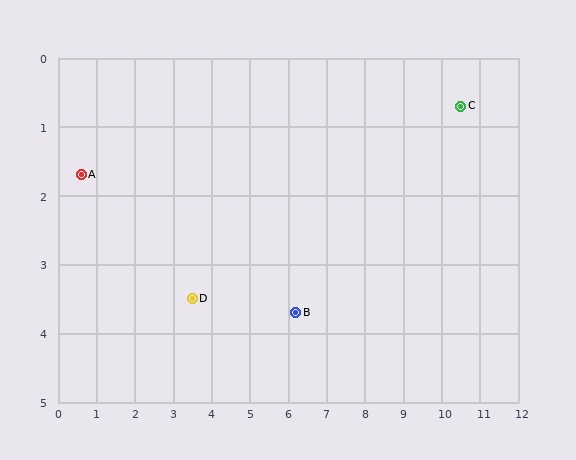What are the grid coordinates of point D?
Point D is at approximately (3.5, 3.5).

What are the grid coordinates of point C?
Point C is at approximately (10.5, 0.7).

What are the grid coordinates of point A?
Point A is at approximately (0.6, 1.7).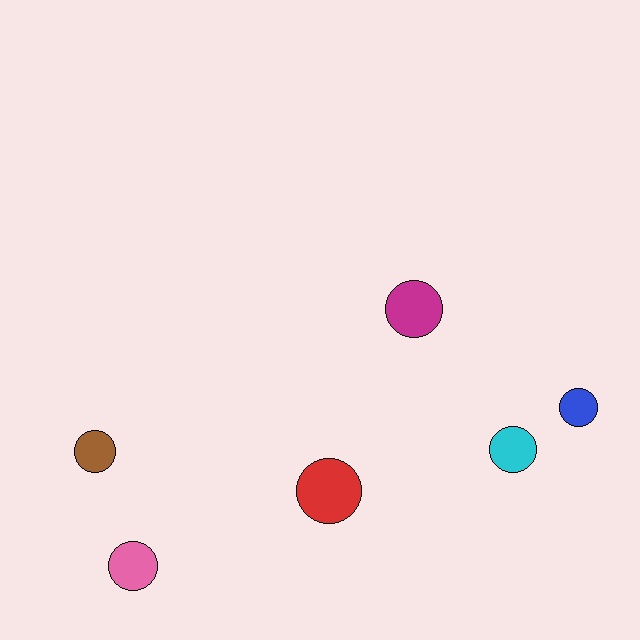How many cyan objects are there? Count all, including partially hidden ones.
There is 1 cyan object.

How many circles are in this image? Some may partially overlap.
There are 6 circles.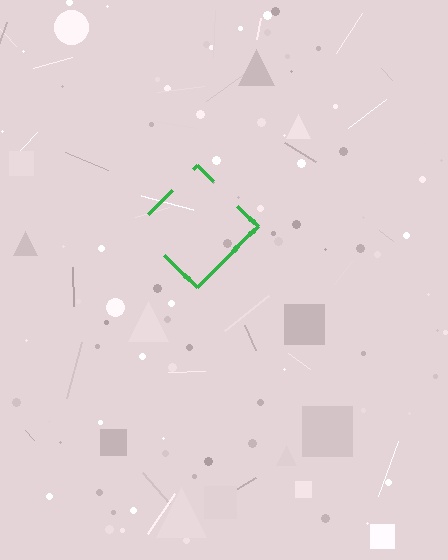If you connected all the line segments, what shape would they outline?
They would outline a diamond.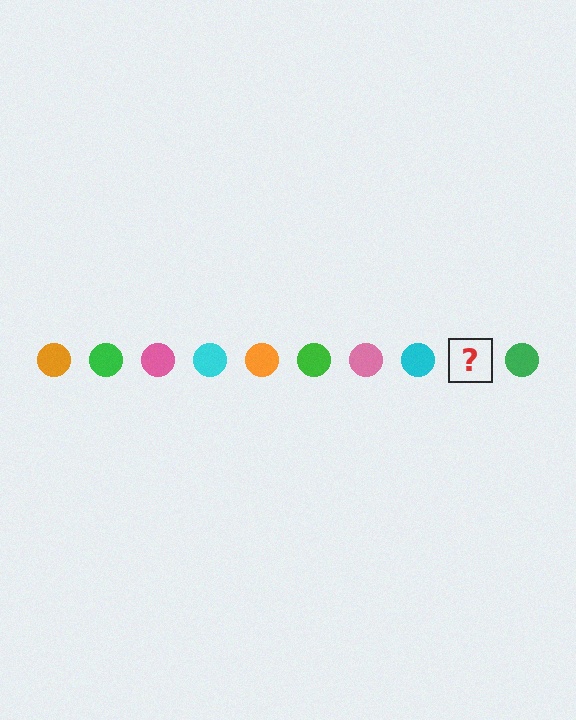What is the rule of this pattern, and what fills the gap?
The rule is that the pattern cycles through orange, green, pink, cyan circles. The gap should be filled with an orange circle.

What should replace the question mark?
The question mark should be replaced with an orange circle.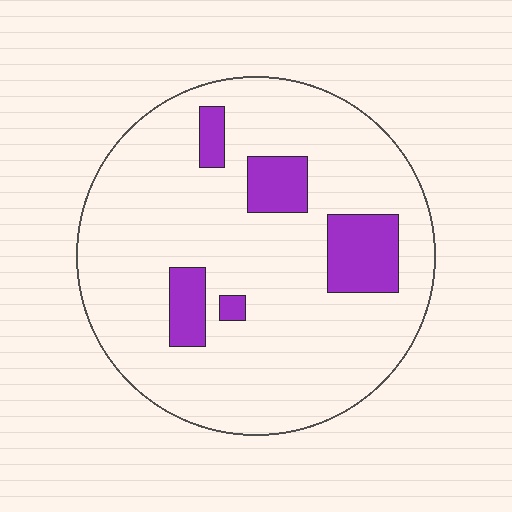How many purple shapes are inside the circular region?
5.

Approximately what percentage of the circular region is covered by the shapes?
Approximately 15%.